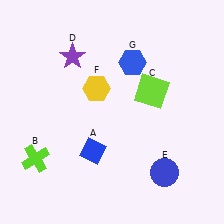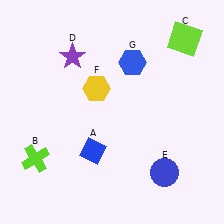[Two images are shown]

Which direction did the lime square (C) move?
The lime square (C) moved up.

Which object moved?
The lime square (C) moved up.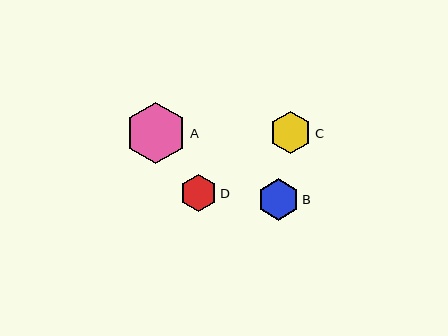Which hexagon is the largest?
Hexagon A is the largest with a size of approximately 61 pixels.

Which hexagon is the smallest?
Hexagon D is the smallest with a size of approximately 37 pixels.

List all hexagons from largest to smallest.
From largest to smallest: A, C, B, D.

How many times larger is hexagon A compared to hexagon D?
Hexagon A is approximately 1.6 times the size of hexagon D.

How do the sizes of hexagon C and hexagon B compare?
Hexagon C and hexagon B are approximately the same size.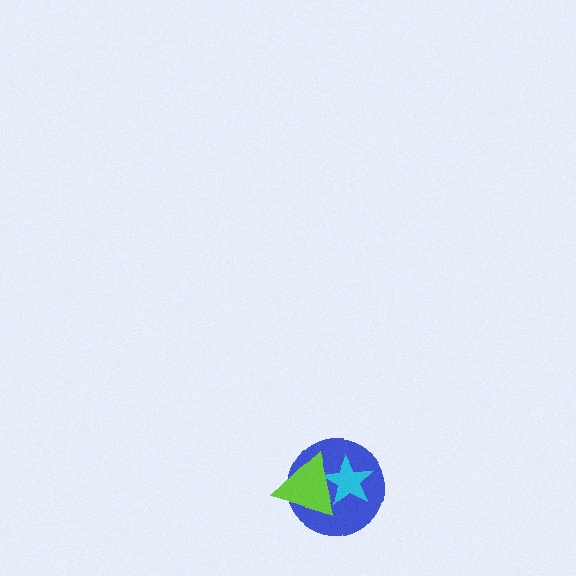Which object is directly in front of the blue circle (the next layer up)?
The cyan star is directly in front of the blue circle.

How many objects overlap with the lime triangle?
2 objects overlap with the lime triangle.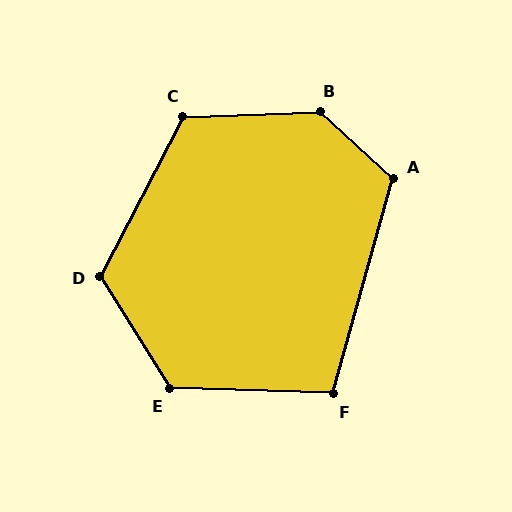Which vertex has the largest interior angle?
B, at approximately 136 degrees.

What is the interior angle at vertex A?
Approximately 117 degrees (obtuse).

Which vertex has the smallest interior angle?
F, at approximately 104 degrees.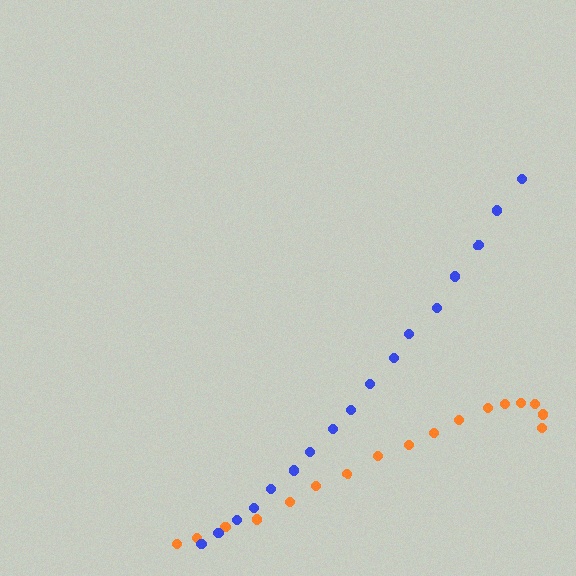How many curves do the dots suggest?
There are 2 distinct paths.